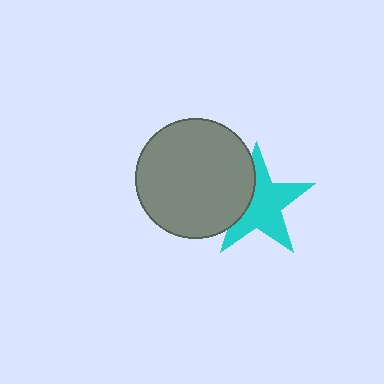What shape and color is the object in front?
The object in front is a gray circle.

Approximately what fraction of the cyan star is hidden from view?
Roughly 30% of the cyan star is hidden behind the gray circle.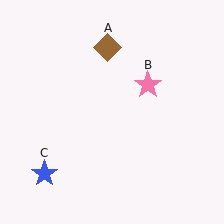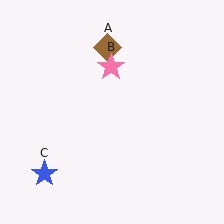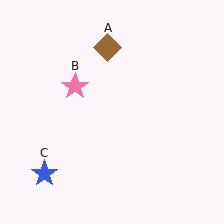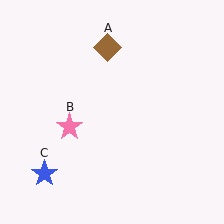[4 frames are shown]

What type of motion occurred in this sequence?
The pink star (object B) rotated counterclockwise around the center of the scene.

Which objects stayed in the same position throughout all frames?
Brown diamond (object A) and blue star (object C) remained stationary.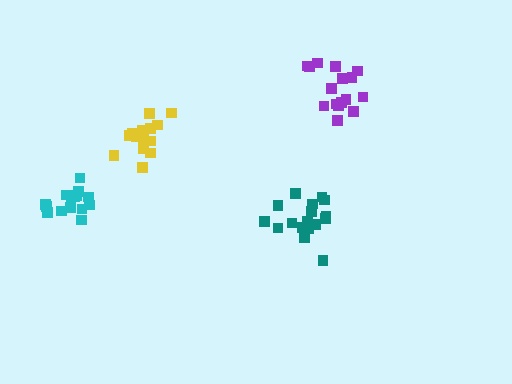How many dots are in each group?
Group 1: 16 dots, Group 2: 15 dots, Group 3: 17 dots, Group 4: 15 dots (63 total).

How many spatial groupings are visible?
There are 4 spatial groupings.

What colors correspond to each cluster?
The clusters are colored: purple, cyan, teal, yellow.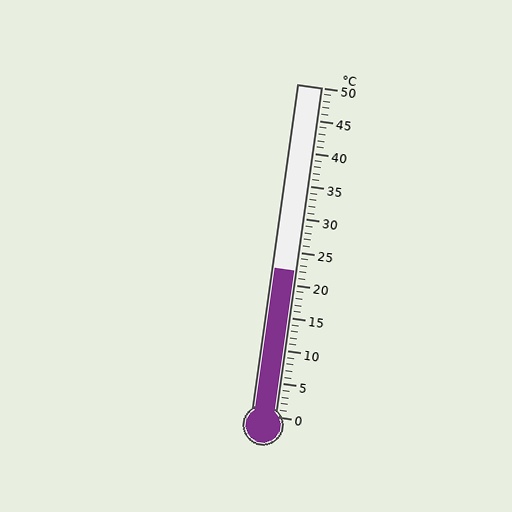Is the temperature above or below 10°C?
The temperature is above 10°C.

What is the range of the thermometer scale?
The thermometer scale ranges from 0°C to 50°C.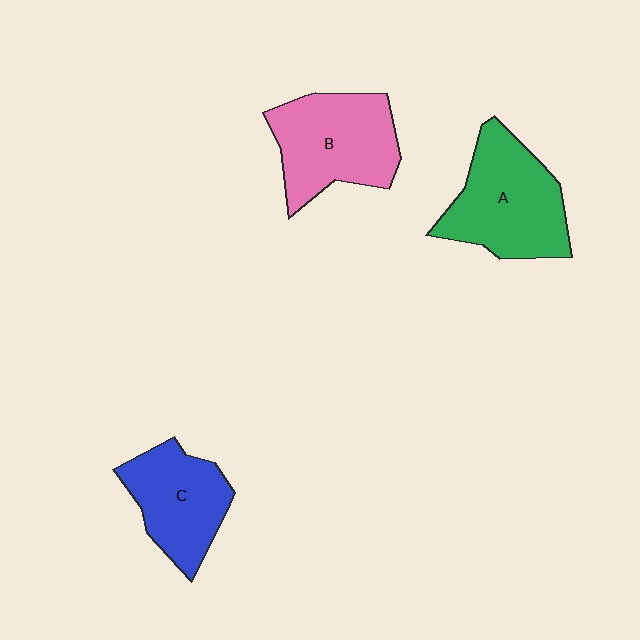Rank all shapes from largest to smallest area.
From largest to smallest: A (green), B (pink), C (blue).